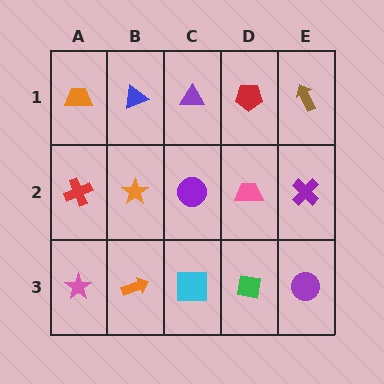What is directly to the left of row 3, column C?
An orange arrow.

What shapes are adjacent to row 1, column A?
A red cross (row 2, column A), a blue triangle (row 1, column B).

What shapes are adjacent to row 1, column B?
An orange star (row 2, column B), an orange trapezoid (row 1, column A), a purple triangle (row 1, column C).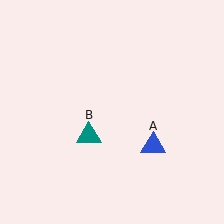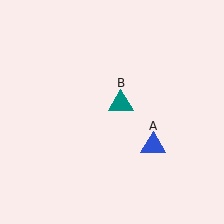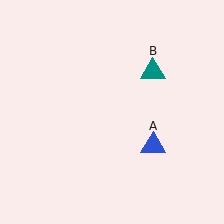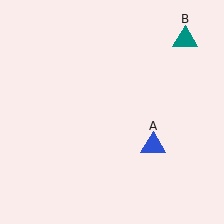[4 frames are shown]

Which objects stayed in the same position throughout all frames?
Blue triangle (object A) remained stationary.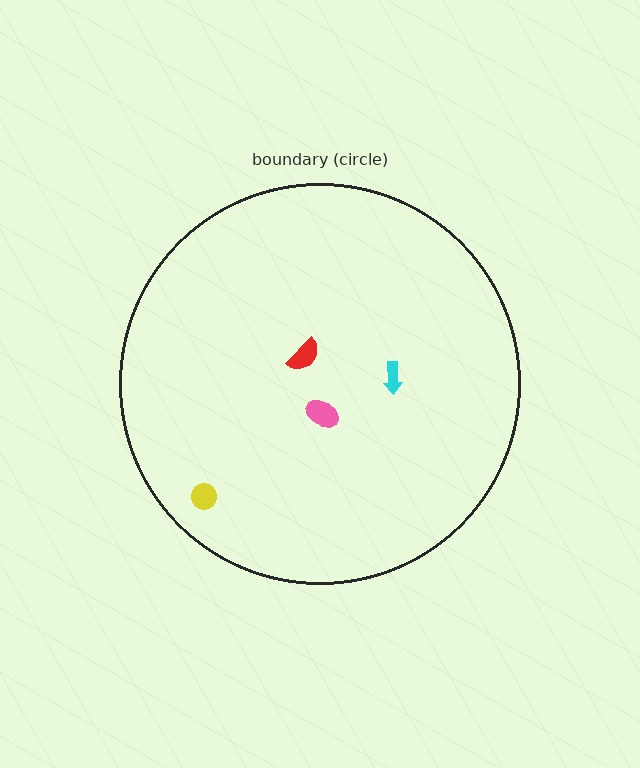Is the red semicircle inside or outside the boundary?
Inside.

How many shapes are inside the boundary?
4 inside, 0 outside.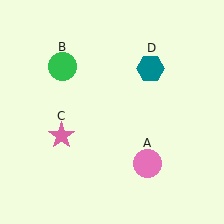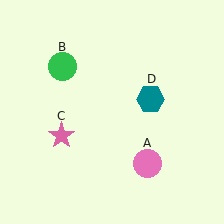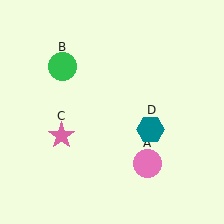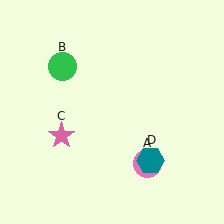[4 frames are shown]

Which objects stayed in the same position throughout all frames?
Pink circle (object A) and green circle (object B) and pink star (object C) remained stationary.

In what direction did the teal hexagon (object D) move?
The teal hexagon (object D) moved down.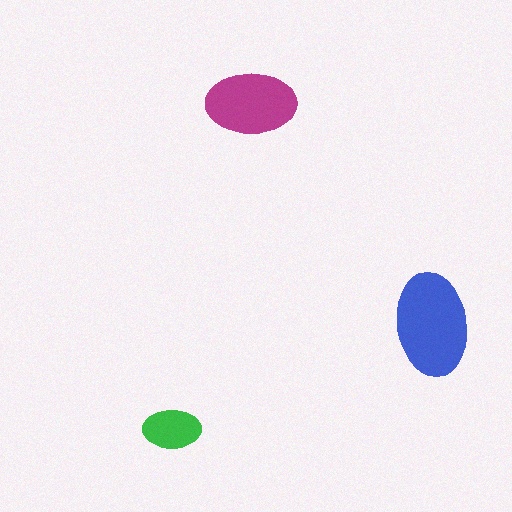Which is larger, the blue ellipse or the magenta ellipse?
The blue one.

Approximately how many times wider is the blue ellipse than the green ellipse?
About 2 times wider.